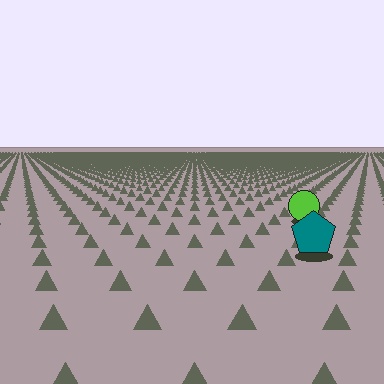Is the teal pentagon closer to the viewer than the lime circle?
Yes. The teal pentagon is closer — you can tell from the texture gradient: the ground texture is coarser near it.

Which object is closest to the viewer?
The teal pentagon is closest. The texture marks near it are larger and more spread out.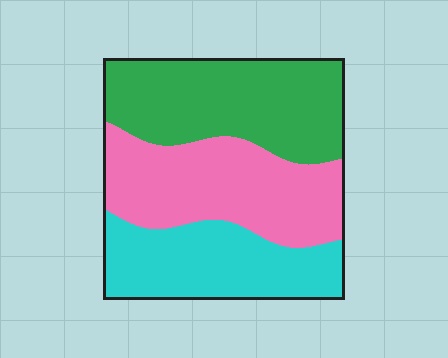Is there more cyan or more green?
Green.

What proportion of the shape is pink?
Pink takes up between a third and a half of the shape.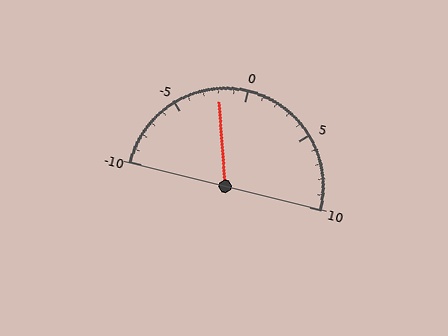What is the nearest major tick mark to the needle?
The nearest major tick mark is 0.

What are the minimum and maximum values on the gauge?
The gauge ranges from -10 to 10.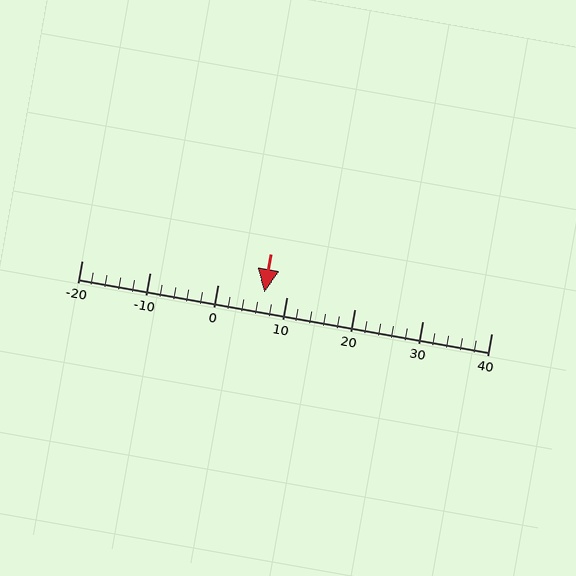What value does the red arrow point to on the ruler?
The red arrow points to approximately 7.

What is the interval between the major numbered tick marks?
The major tick marks are spaced 10 units apart.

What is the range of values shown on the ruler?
The ruler shows values from -20 to 40.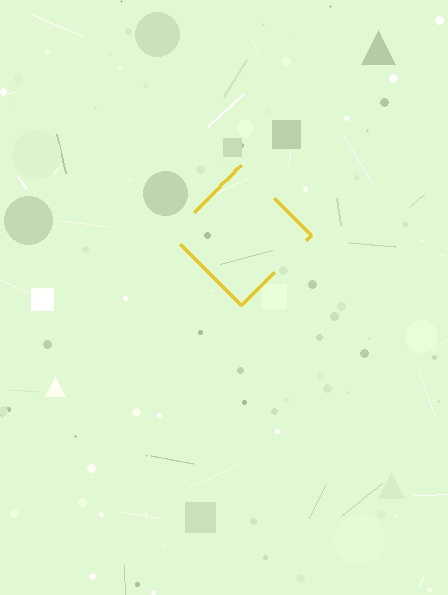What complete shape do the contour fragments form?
The contour fragments form a diamond.